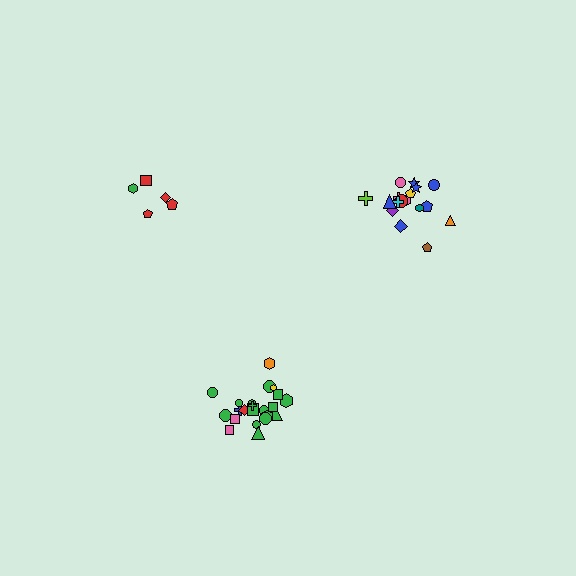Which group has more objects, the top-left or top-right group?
The top-right group.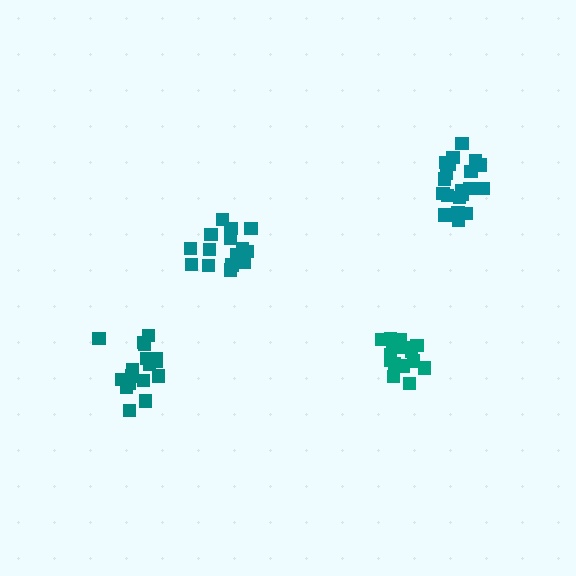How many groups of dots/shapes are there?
There are 4 groups.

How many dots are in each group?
Group 1: 18 dots, Group 2: 18 dots, Group 3: 20 dots, Group 4: 15 dots (71 total).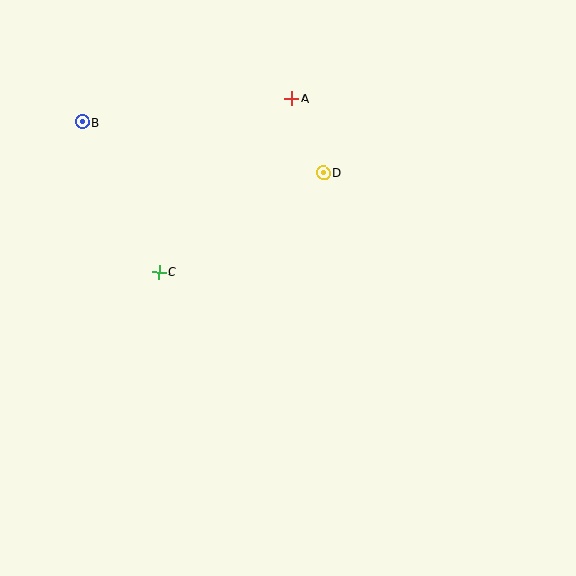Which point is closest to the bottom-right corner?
Point D is closest to the bottom-right corner.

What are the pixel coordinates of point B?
Point B is at (82, 122).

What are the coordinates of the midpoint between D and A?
The midpoint between D and A is at (307, 135).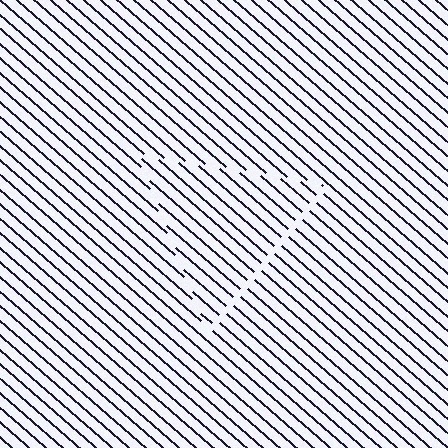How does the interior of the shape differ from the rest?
The interior of the shape contains the same grating, shifted by half a period — the contour is defined by the phase discontinuity where line-ends from the inner and outer gratings abut.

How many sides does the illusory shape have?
3 sides — the line-ends trace a triangle.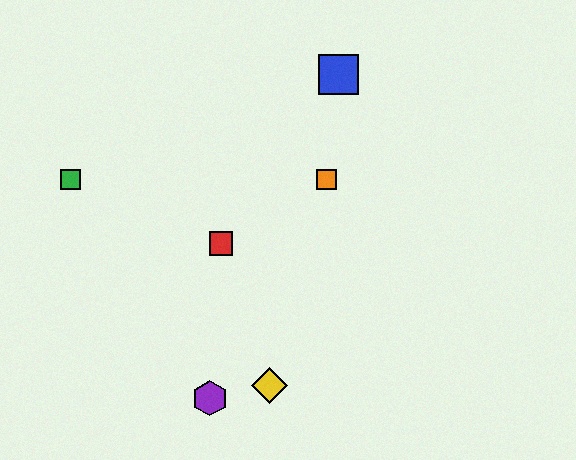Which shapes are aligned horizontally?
The green square, the orange square are aligned horizontally.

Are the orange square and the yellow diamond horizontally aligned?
No, the orange square is at y≈179 and the yellow diamond is at y≈386.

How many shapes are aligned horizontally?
2 shapes (the green square, the orange square) are aligned horizontally.